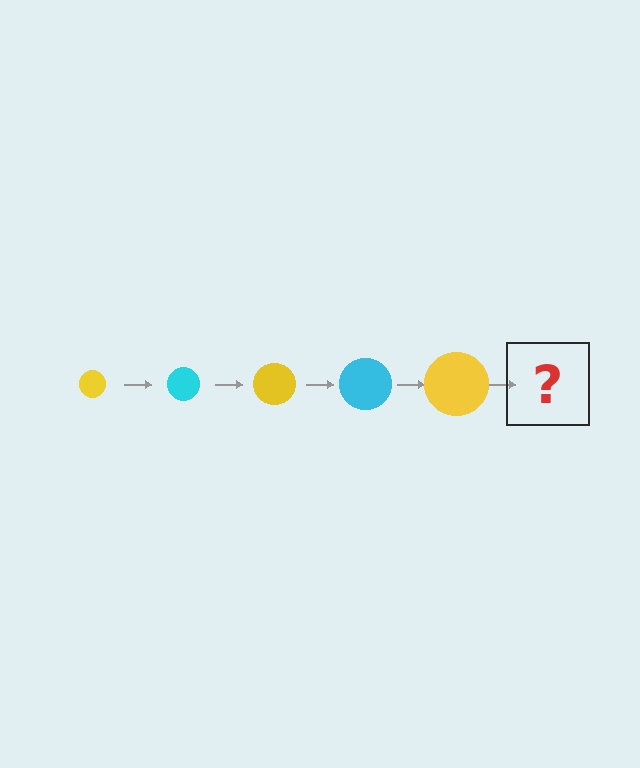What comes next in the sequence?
The next element should be a cyan circle, larger than the previous one.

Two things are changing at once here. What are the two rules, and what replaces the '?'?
The two rules are that the circle grows larger each step and the color cycles through yellow and cyan. The '?' should be a cyan circle, larger than the previous one.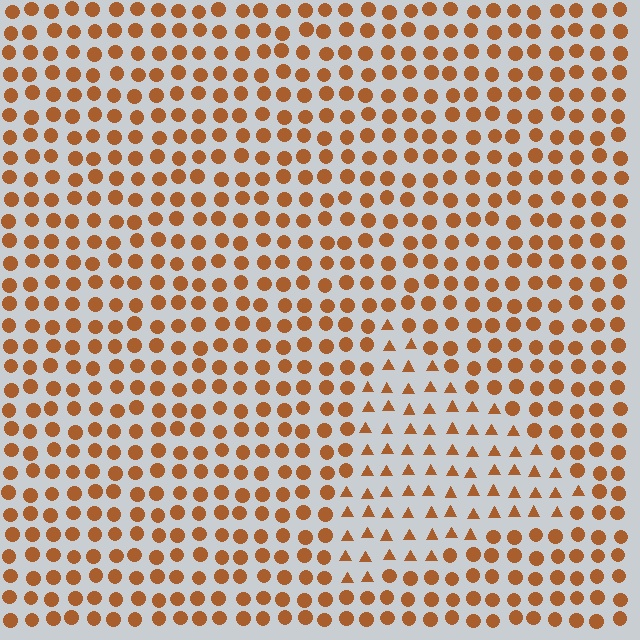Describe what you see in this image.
The image is filled with small brown elements arranged in a uniform grid. A triangle-shaped region contains triangles, while the surrounding area contains circles. The boundary is defined purely by the change in element shape.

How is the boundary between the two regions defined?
The boundary is defined by a change in element shape: triangles inside vs. circles outside. All elements share the same color and spacing.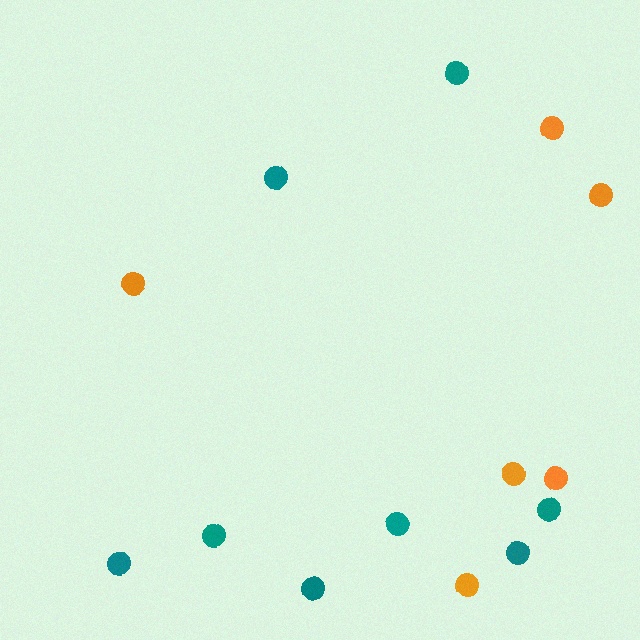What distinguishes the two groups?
There are 2 groups: one group of orange circles (6) and one group of teal circles (8).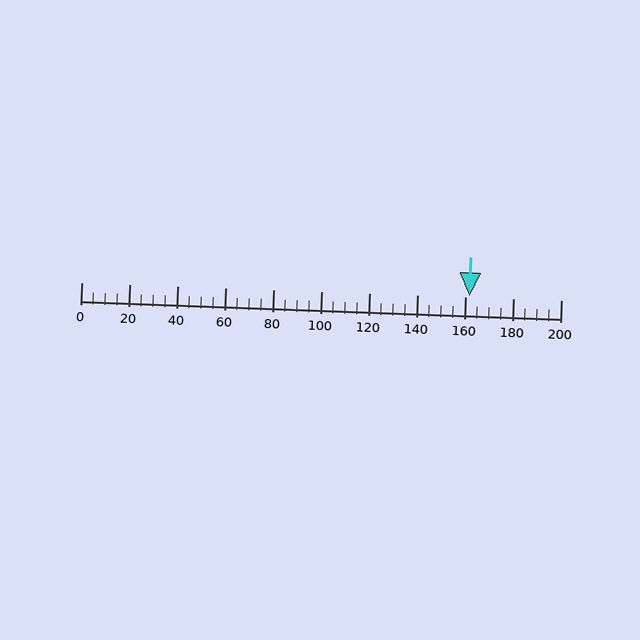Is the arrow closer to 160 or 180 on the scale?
The arrow is closer to 160.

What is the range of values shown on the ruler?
The ruler shows values from 0 to 200.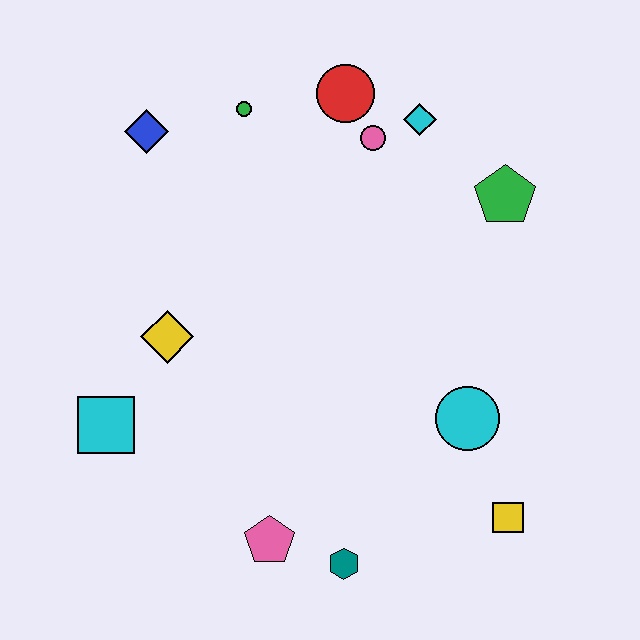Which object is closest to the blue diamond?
The green circle is closest to the blue diamond.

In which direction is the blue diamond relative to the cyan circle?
The blue diamond is to the left of the cyan circle.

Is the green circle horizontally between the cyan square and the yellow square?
Yes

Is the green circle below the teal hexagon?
No